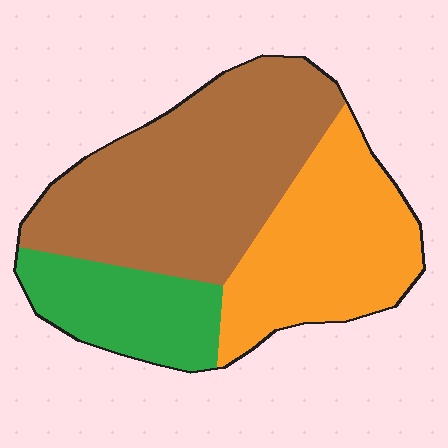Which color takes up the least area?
Green, at roughly 20%.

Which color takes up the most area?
Brown, at roughly 50%.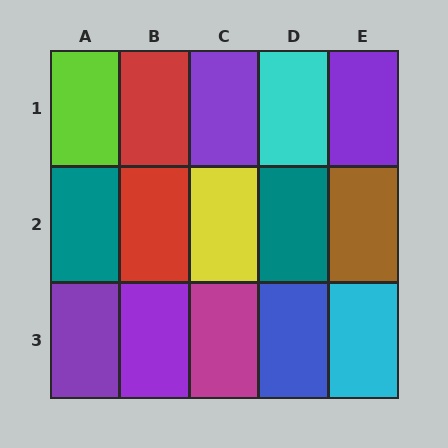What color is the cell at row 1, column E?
Purple.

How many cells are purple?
4 cells are purple.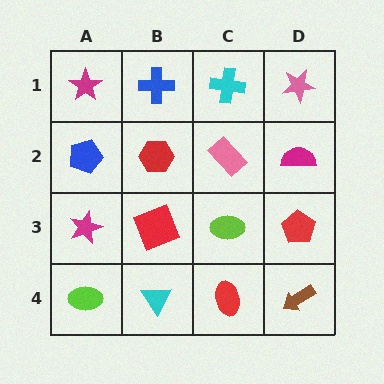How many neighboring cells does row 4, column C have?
3.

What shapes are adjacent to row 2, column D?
A pink star (row 1, column D), a red pentagon (row 3, column D), a pink rectangle (row 2, column C).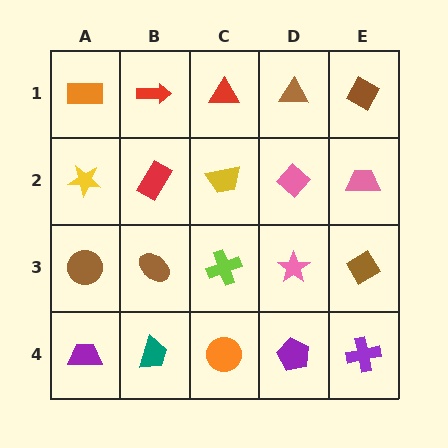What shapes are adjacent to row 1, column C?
A yellow trapezoid (row 2, column C), a red arrow (row 1, column B), a brown triangle (row 1, column D).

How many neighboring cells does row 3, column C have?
4.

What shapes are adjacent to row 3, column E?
A pink trapezoid (row 2, column E), a purple cross (row 4, column E), a pink star (row 3, column D).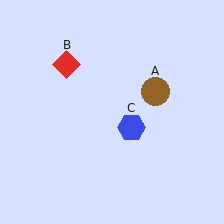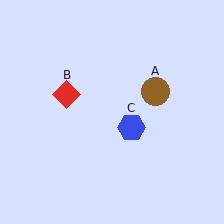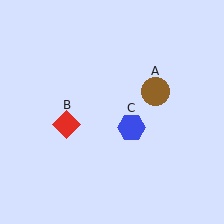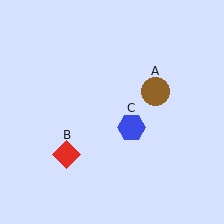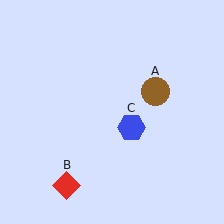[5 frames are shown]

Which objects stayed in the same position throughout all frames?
Brown circle (object A) and blue hexagon (object C) remained stationary.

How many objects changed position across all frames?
1 object changed position: red diamond (object B).